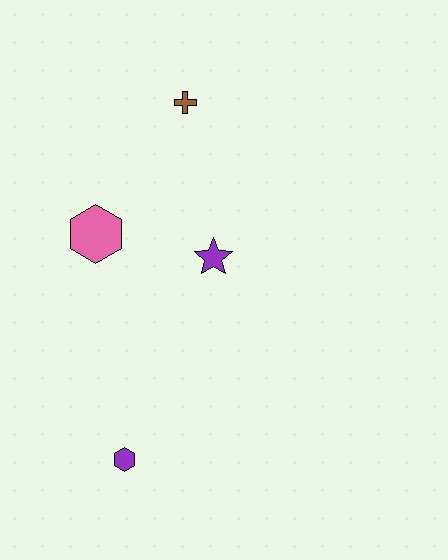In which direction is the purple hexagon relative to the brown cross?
The purple hexagon is below the brown cross.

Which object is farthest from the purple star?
The purple hexagon is farthest from the purple star.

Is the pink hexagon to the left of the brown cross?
Yes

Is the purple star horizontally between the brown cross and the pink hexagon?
No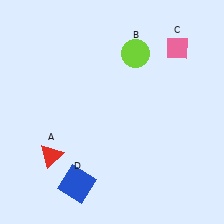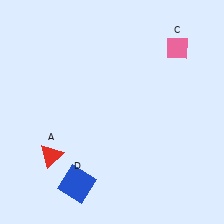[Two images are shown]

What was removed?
The lime circle (B) was removed in Image 2.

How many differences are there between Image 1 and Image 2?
There is 1 difference between the two images.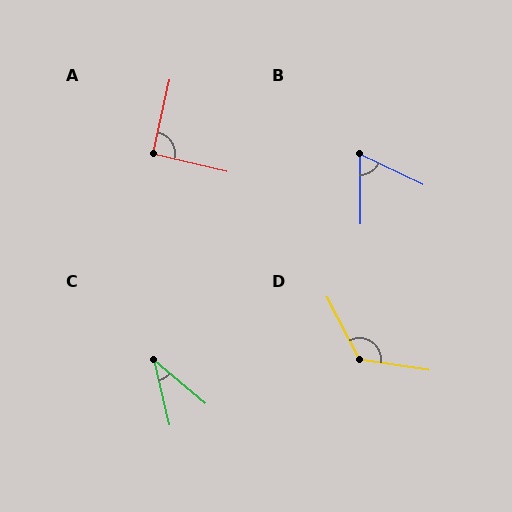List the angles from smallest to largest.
C (36°), B (64°), A (90°), D (126°).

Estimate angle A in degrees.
Approximately 90 degrees.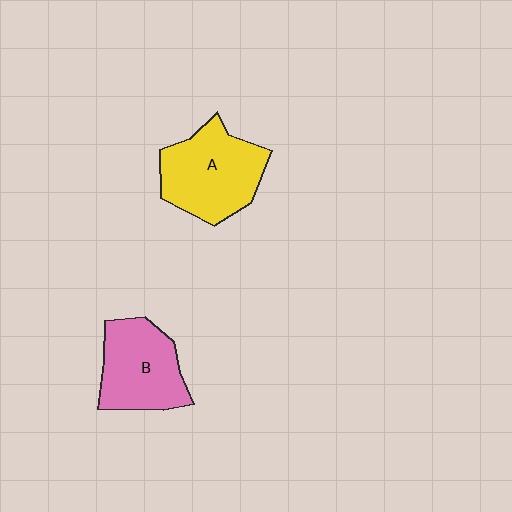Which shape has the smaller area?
Shape B (pink).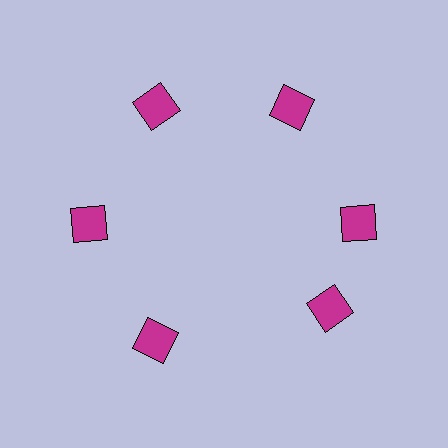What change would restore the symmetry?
The symmetry would be restored by rotating it back into even spacing with its neighbors so that all 6 diamonds sit at equal angles and equal distance from the center.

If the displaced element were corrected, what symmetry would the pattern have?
It would have 6-fold rotational symmetry — the pattern would map onto itself every 60 degrees.